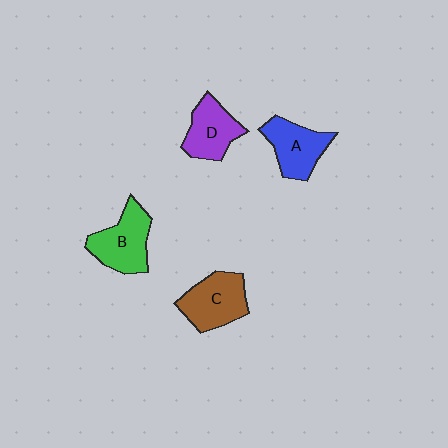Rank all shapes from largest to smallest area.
From largest to smallest: B (green), C (brown), A (blue), D (purple).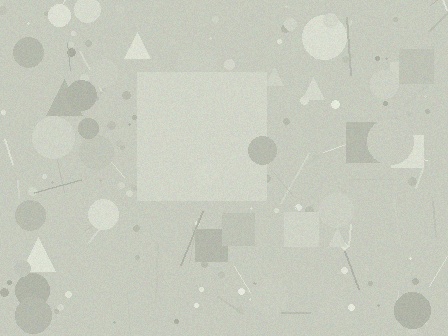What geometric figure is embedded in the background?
A square is embedded in the background.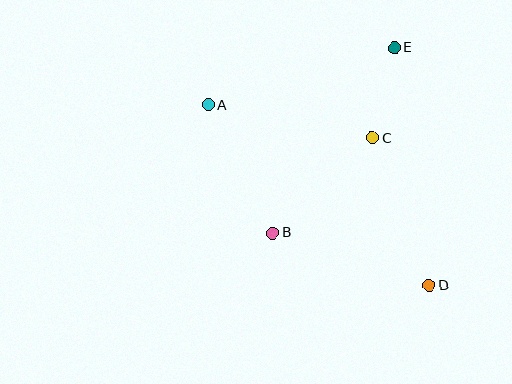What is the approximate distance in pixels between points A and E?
The distance between A and E is approximately 195 pixels.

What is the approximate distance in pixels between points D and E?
The distance between D and E is approximately 240 pixels.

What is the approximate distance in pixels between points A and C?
The distance between A and C is approximately 168 pixels.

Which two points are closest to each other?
Points C and E are closest to each other.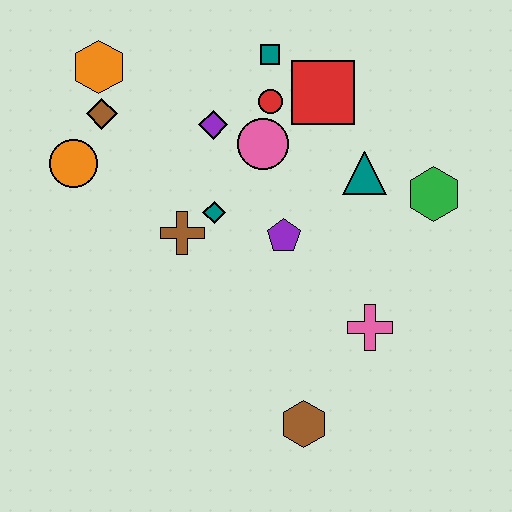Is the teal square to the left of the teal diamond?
No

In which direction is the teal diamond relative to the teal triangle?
The teal diamond is to the left of the teal triangle.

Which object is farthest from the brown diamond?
The brown hexagon is farthest from the brown diamond.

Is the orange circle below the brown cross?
No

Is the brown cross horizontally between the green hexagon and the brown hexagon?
No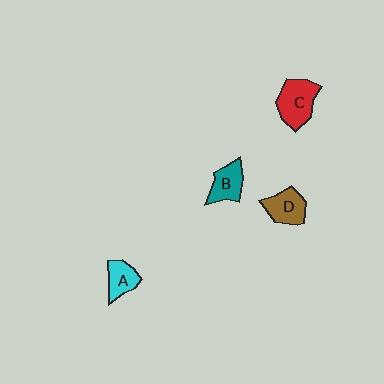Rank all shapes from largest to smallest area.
From largest to smallest: C (red), D (brown), B (teal), A (cyan).